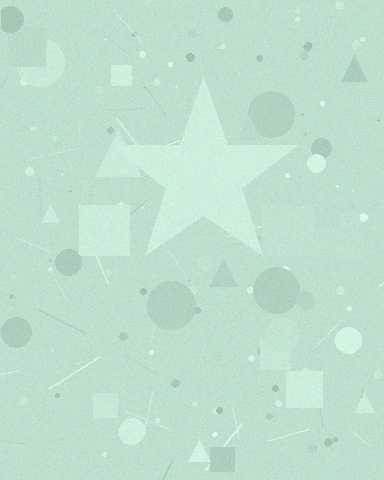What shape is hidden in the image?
A star is hidden in the image.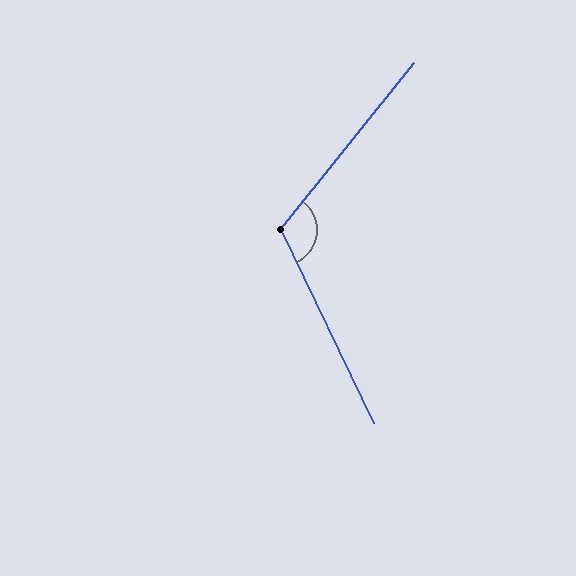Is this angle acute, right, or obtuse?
It is obtuse.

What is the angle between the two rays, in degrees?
Approximately 116 degrees.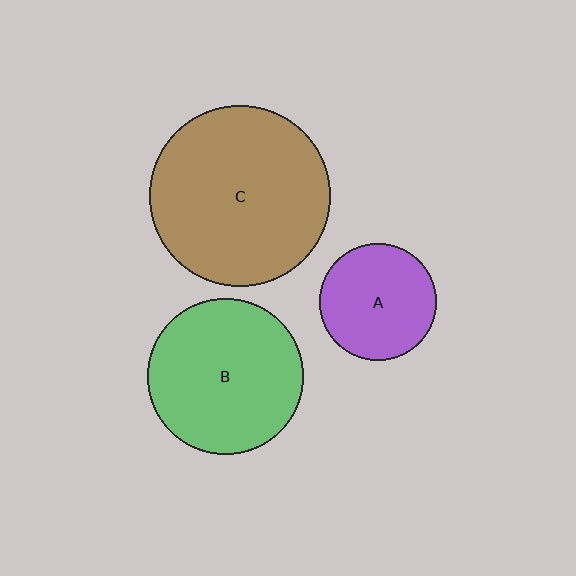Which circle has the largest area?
Circle C (brown).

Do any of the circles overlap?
No, none of the circles overlap.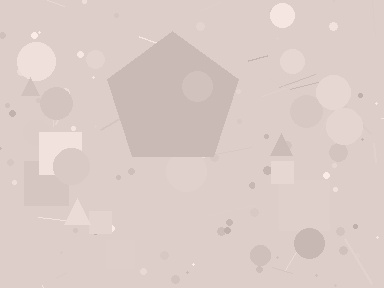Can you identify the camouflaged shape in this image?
The camouflaged shape is a pentagon.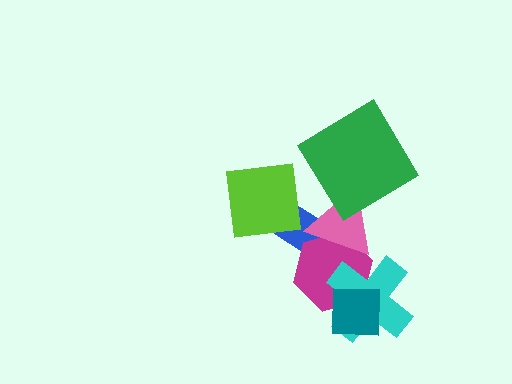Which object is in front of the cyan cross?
The teal square is in front of the cyan cross.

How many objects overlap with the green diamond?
1 object overlaps with the green diamond.